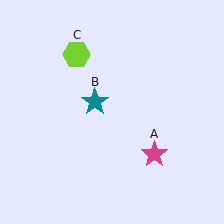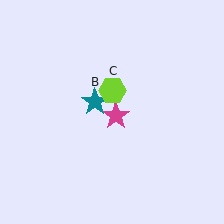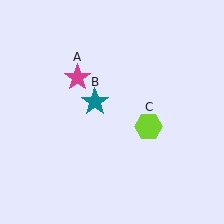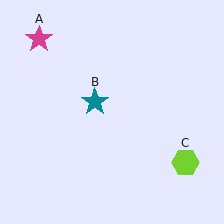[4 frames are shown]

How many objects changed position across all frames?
2 objects changed position: magenta star (object A), lime hexagon (object C).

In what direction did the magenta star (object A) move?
The magenta star (object A) moved up and to the left.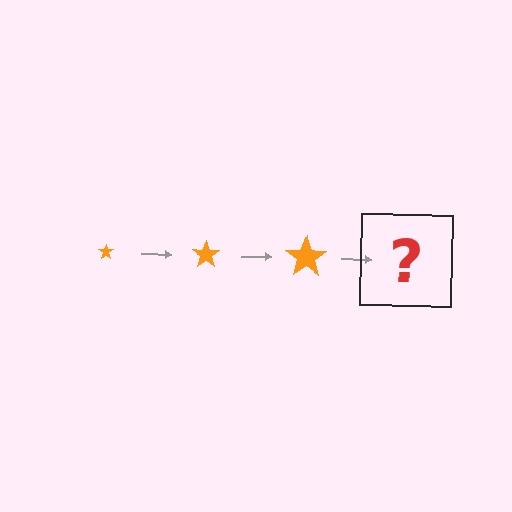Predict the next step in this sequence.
The next step is an orange star, larger than the previous one.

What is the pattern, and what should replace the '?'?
The pattern is that the star gets progressively larger each step. The '?' should be an orange star, larger than the previous one.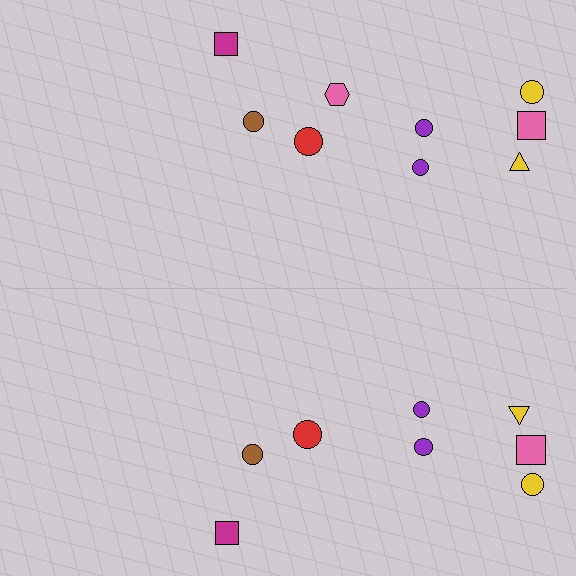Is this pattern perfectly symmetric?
No, the pattern is not perfectly symmetric. A pink hexagon is missing from the bottom side.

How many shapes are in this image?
There are 17 shapes in this image.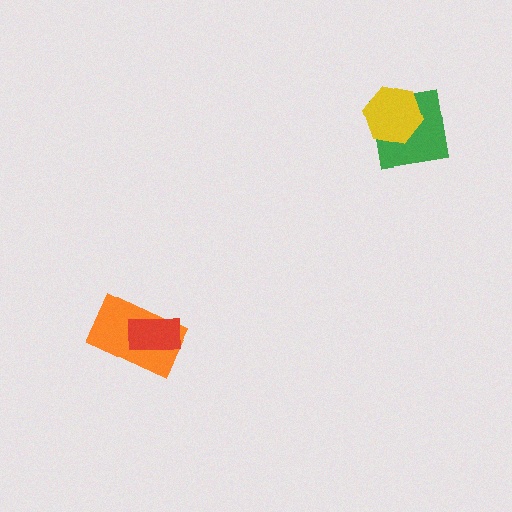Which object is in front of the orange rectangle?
The red rectangle is in front of the orange rectangle.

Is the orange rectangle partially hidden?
Yes, it is partially covered by another shape.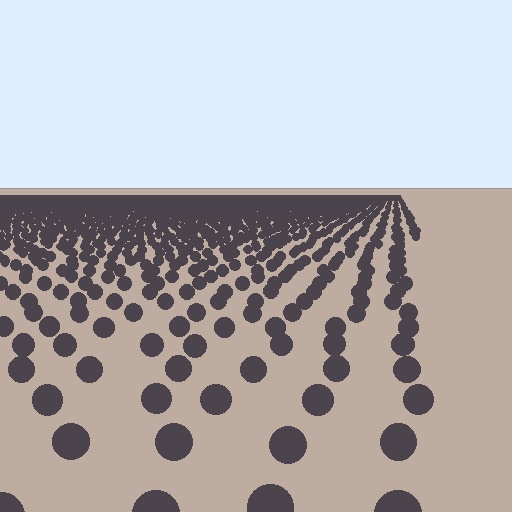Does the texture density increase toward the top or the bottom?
Density increases toward the top.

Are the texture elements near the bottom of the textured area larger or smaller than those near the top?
Larger. Near the bottom, elements are closer to the viewer and appear at a bigger on-screen size.